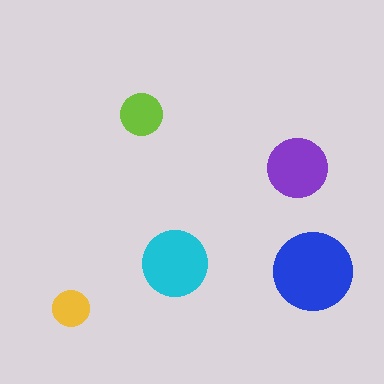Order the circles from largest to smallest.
the blue one, the cyan one, the purple one, the lime one, the yellow one.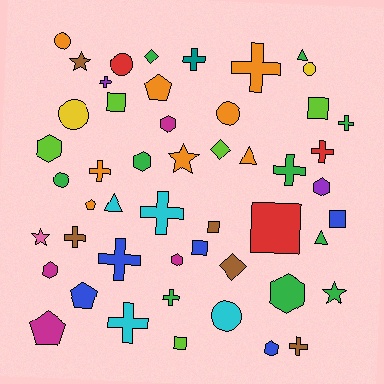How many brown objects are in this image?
There are 5 brown objects.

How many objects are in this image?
There are 50 objects.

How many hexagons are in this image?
There are 8 hexagons.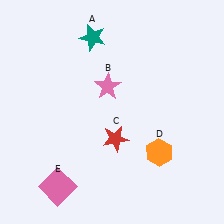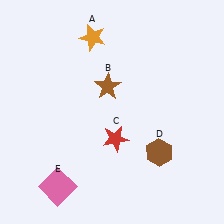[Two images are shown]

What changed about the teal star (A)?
In Image 1, A is teal. In Image 2, it changed to orange.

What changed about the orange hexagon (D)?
In Image 1, D is orange. In Image 2, it changed to brown.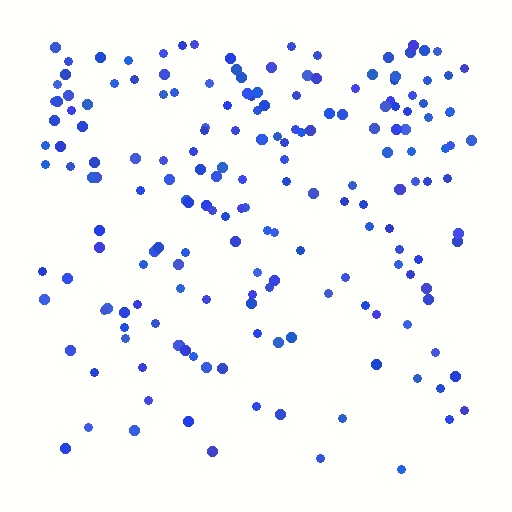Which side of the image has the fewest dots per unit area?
The bottom.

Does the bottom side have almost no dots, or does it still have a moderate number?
Still a moderate number, just noticeably fewer than the top.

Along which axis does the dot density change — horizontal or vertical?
Vertical.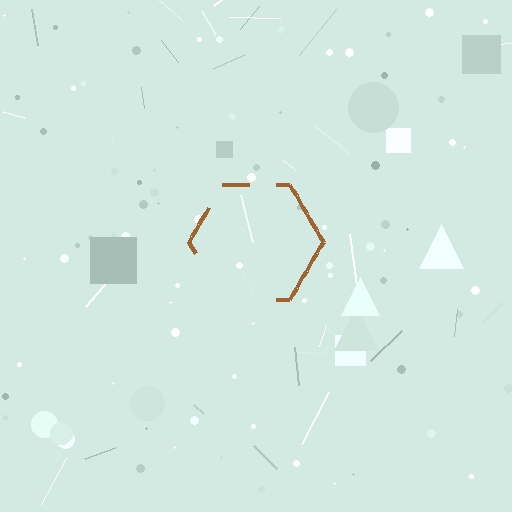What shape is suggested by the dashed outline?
The dashed outline suggests a hexagon.